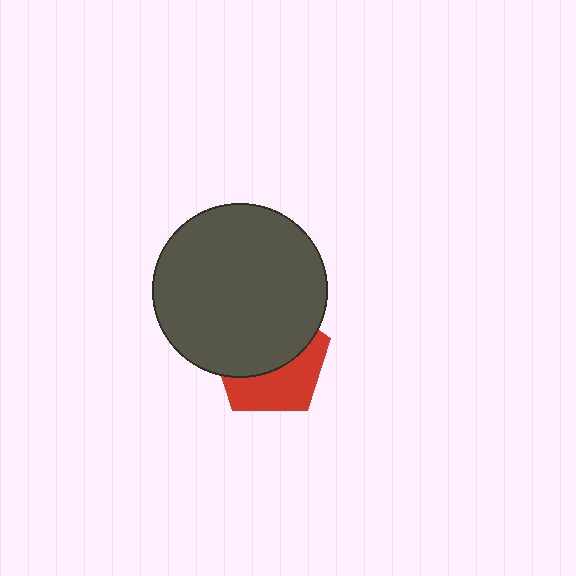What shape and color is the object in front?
The object in front is a dark gray circle.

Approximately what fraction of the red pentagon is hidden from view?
Roughly 57% of the red pentagon is hidden behind the dark gray circle.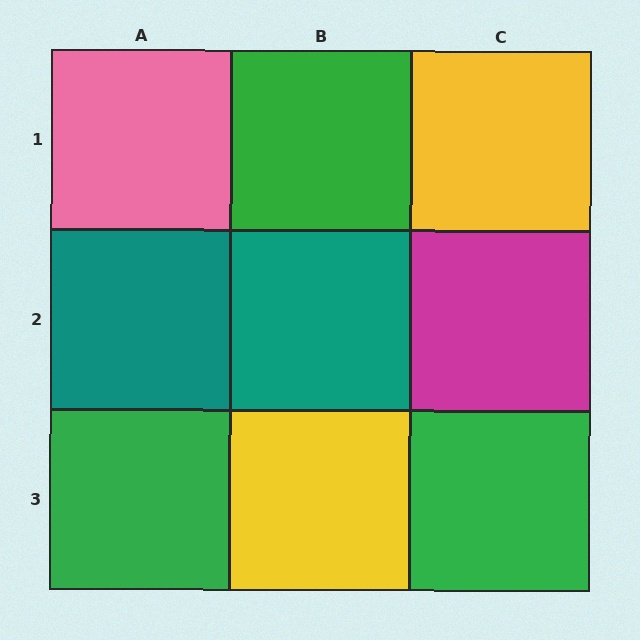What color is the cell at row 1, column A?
Pink.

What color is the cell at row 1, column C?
Yellow.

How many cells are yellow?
2 cells are yellow.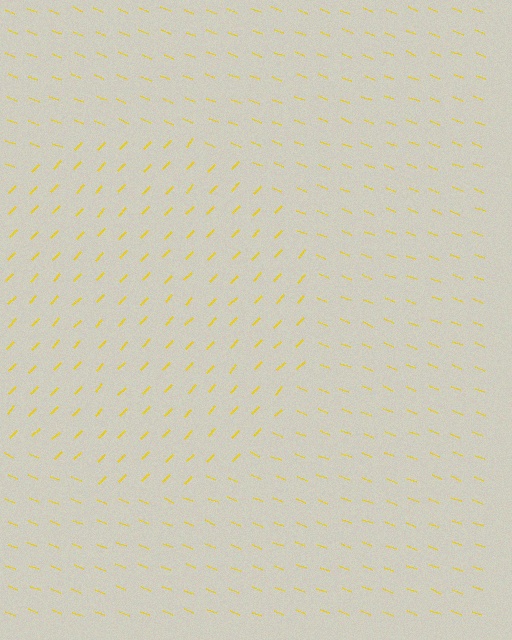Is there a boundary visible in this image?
Yes, there is a texture boundary formed by a change in line orientation.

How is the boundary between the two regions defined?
The boundary is defined purely by a change in line orientation (approximately 68 degrees difference). All lines are the same color and thickness.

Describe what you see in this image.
The image is filled with small yellow line segments. A circle region in the image has lines oriented differently from the surrounding lines, creating a visible texture boundary.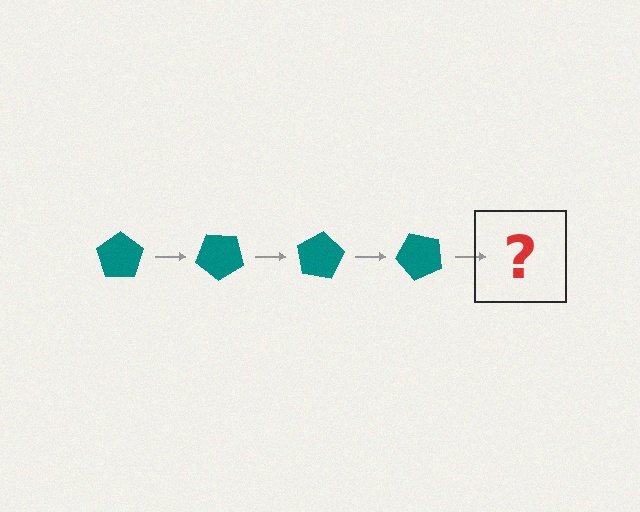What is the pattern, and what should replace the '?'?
The pattern is that the pentagon rotates 40 degrees each step. The '?' should be a teal pentagon rotated 160 degrees.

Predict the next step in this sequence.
The next step is a teal pentagon rotated 160 degrees.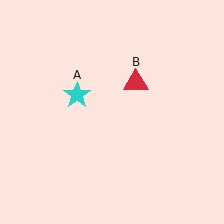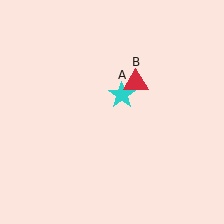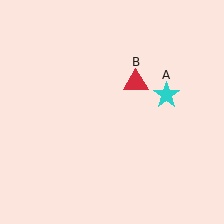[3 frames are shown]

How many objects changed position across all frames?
1 object changed position: cyan star (object A).